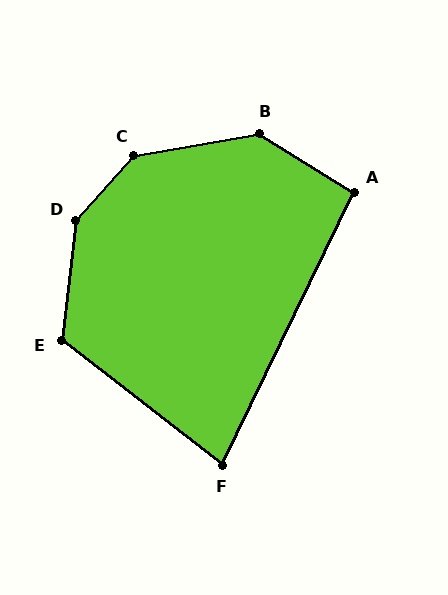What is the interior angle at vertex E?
Approximately 122 degrees (obtuse).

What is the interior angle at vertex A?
Approximately 96 degrees (obtuse).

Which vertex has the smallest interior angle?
F, at approximately 78 degrees.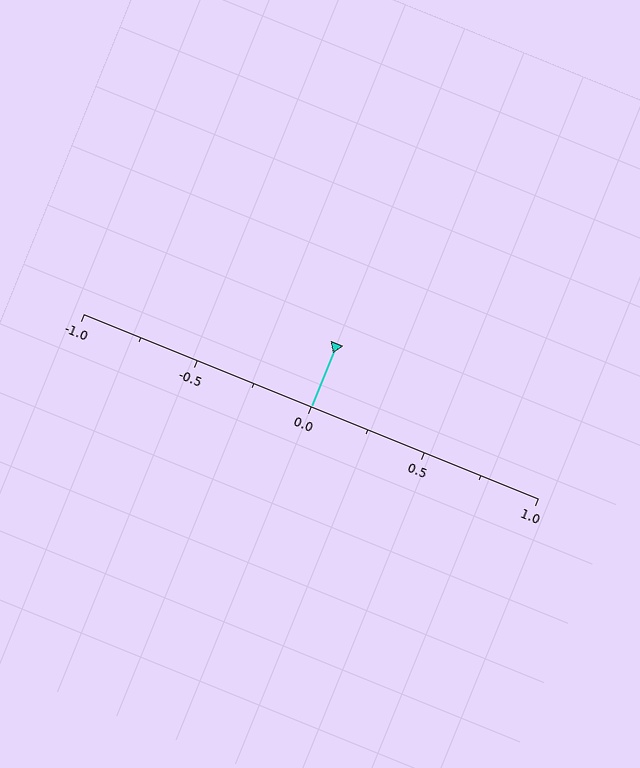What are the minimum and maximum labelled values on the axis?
The axis runs from -1.0 to 1.0.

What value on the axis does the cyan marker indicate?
The marker indicates approximately 0.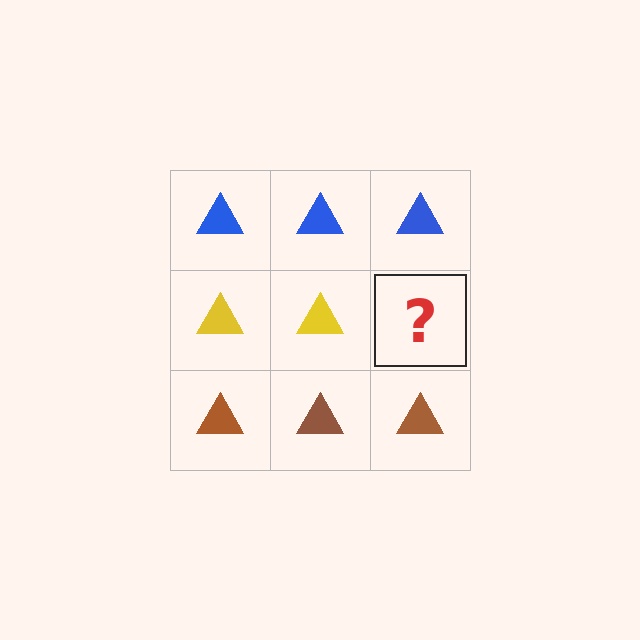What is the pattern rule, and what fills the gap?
The rule is that each row has a consistent color. The gap should be filled with a yellow triangle.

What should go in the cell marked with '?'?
The missing cell should contain a yellow triangle.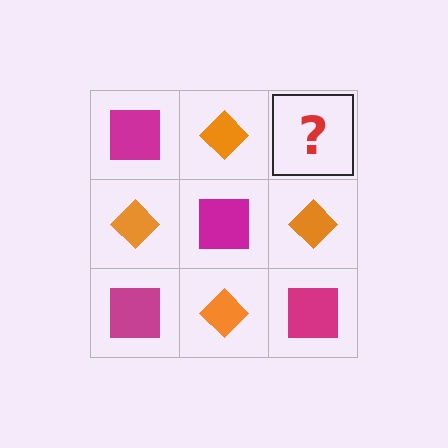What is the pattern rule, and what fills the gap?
The rule is that it alternates magenta square and orange diamond in a checkerboard pattern. The gap should be filled with a magenta square.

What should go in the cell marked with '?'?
The missing cell should contain a magenta square.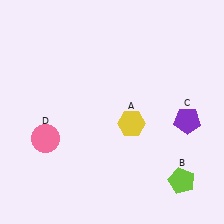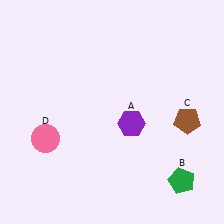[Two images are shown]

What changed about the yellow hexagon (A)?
In Image 1, A is yellow. In Image 2, it changed to purple.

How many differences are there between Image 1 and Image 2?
There are 3 differences between the two images.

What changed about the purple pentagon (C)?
In Image 1, C is purple. In Image 2, it changed to brown.